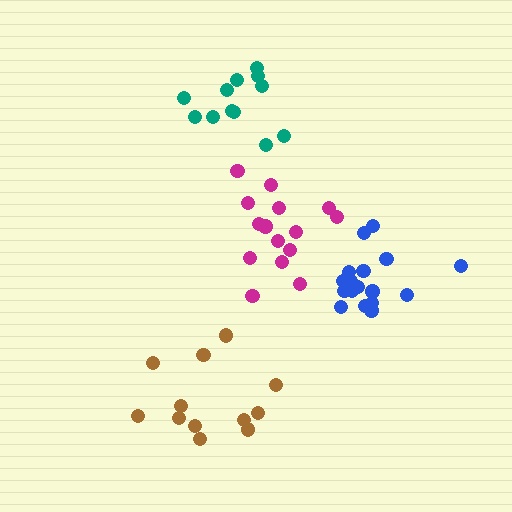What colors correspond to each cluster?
The clusters are colored: teal, magenta, brown, blue.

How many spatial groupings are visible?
There are 4 spatial groupings.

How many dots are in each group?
Group 1: 12 dots, Group 2: 15 dots, Group 3: 12 dots, Group 4: 17 dots (56 total).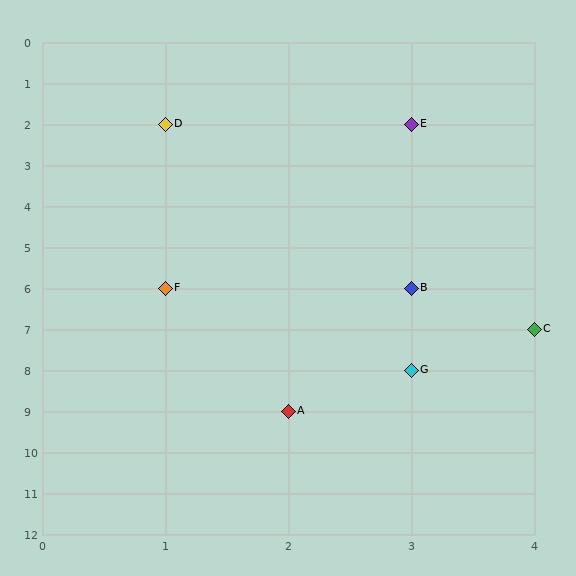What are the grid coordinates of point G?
Point G is at grid coordinates (3, 8).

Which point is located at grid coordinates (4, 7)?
Point C is at (4, 7).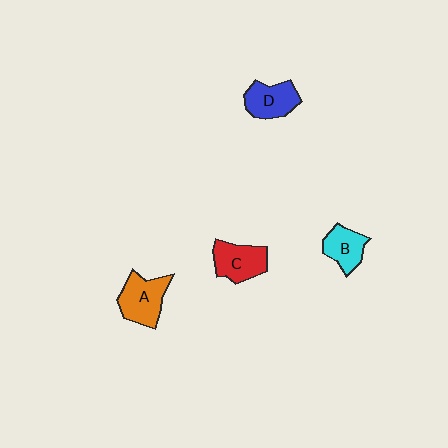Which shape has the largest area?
Shape A (orange).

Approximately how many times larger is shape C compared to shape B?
Approximately 1.3 times.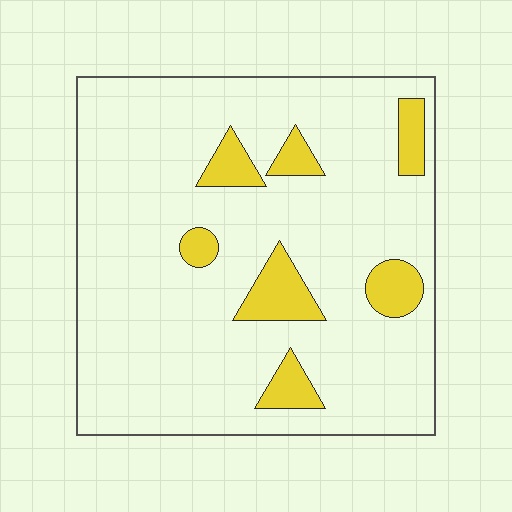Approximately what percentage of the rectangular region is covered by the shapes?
Approximately 10%.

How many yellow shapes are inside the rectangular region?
7.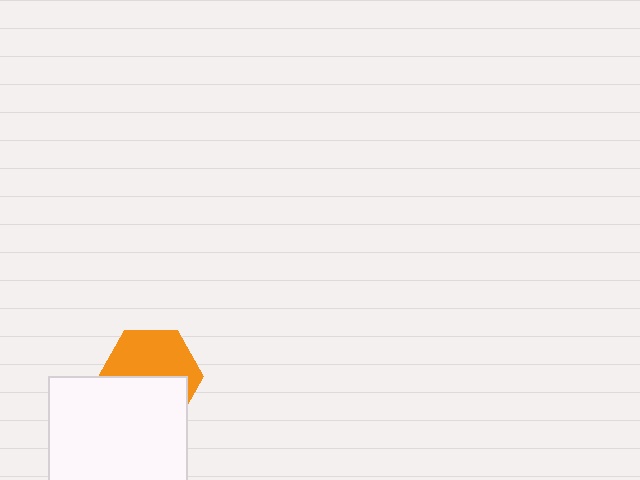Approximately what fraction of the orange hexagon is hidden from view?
Roughly 48% of the orange hexagon is hidden behind the white square.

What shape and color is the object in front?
The object in front is a white square.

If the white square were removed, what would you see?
You would see the complete orange hexagon.